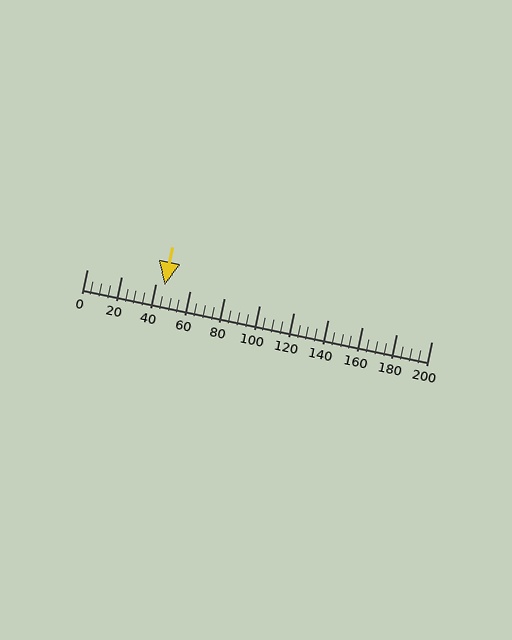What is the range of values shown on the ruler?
The ruler shows values from 0 to 200.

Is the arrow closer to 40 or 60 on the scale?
The arrow is closer to 40.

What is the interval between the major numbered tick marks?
The major tick marks are spaced 20 units apart.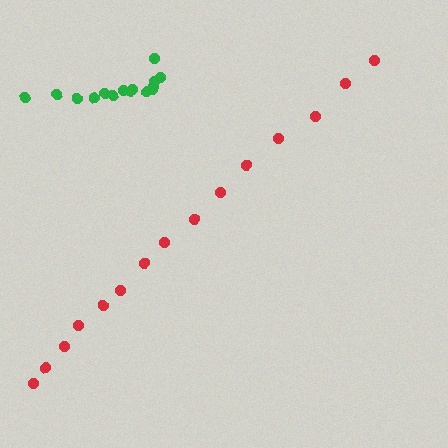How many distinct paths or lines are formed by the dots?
There are 2 distinct paths.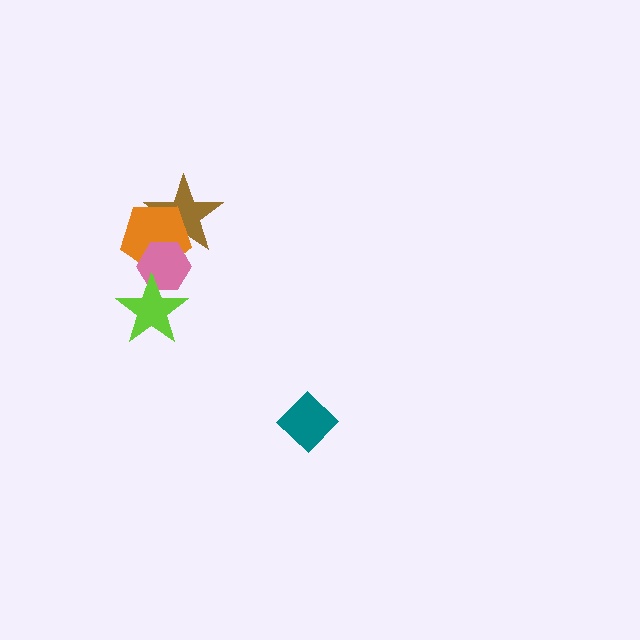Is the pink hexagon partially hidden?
Yes, it is partially covered by another shape.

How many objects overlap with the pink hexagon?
3 objects overlap with the pink hexagon.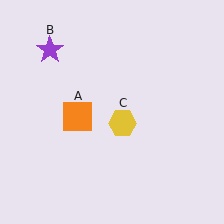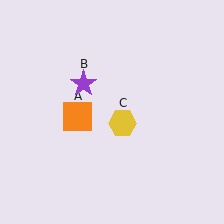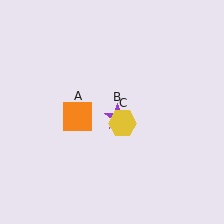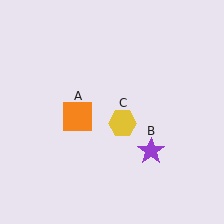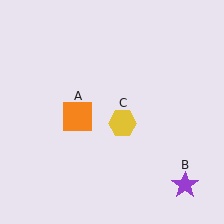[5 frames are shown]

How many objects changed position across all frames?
1 object changed position: purple star (object B).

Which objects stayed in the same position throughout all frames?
Orange square (object A) and yellow hexagon (object C) remained stationary.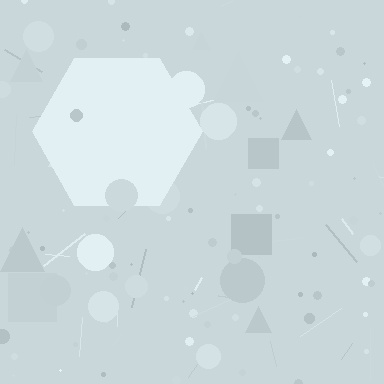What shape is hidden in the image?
A hexagon is hidden in the image.